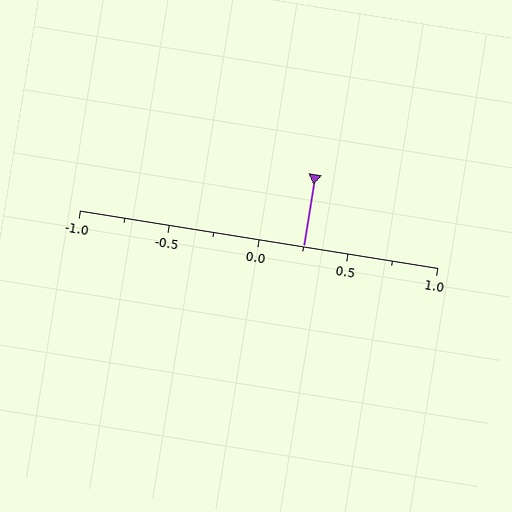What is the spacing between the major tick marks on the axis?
The major ticks are spaced 0.5 apart.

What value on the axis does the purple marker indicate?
The marker indicates approximately 0.25.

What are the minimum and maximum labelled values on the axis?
The axis runs from -1.0 to 1.0.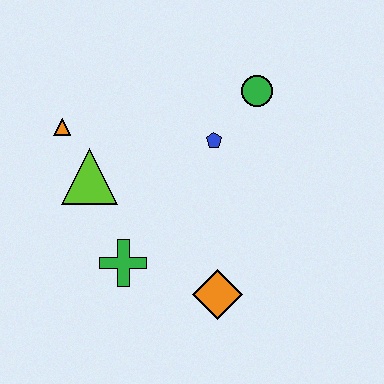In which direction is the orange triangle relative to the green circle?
The orange triangle is to the left of the green circle.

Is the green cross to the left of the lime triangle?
No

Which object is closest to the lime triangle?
The orange triangle is closest to the lime triangle.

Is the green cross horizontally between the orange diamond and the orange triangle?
Yes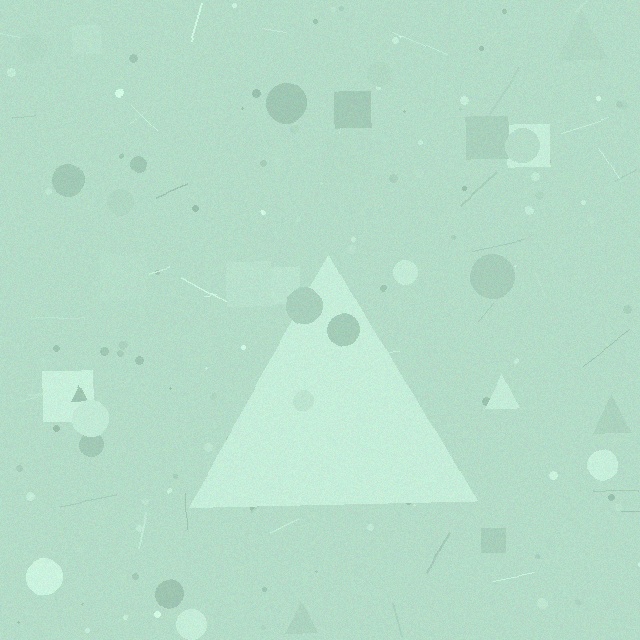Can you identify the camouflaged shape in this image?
The camouflaged shape is a triangle.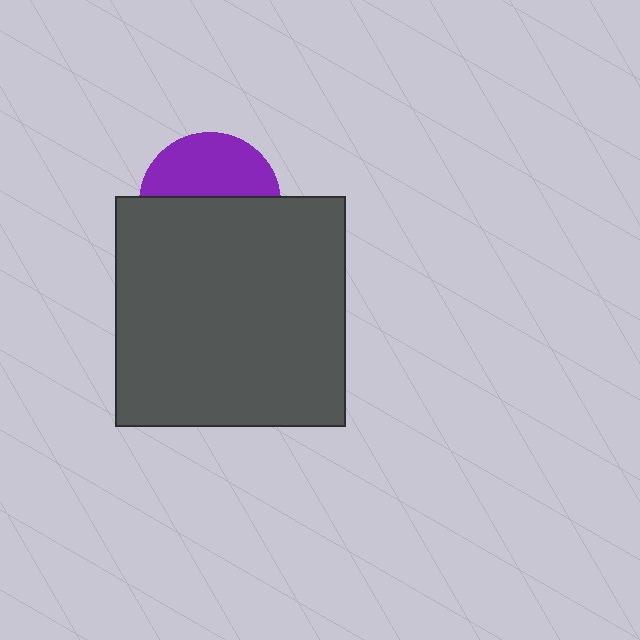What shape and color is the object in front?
The object in front is a dark gray square.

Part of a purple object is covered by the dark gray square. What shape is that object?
It is a circle.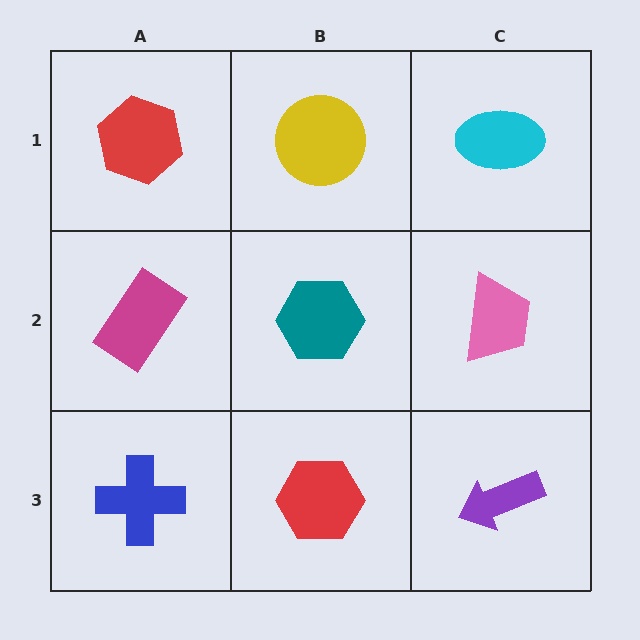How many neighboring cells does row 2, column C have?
3.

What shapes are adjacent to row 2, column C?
A cyan ellipse (row 1, column C), a purple arrow (row 3, column C), a teal hexagon (row 2, column B).